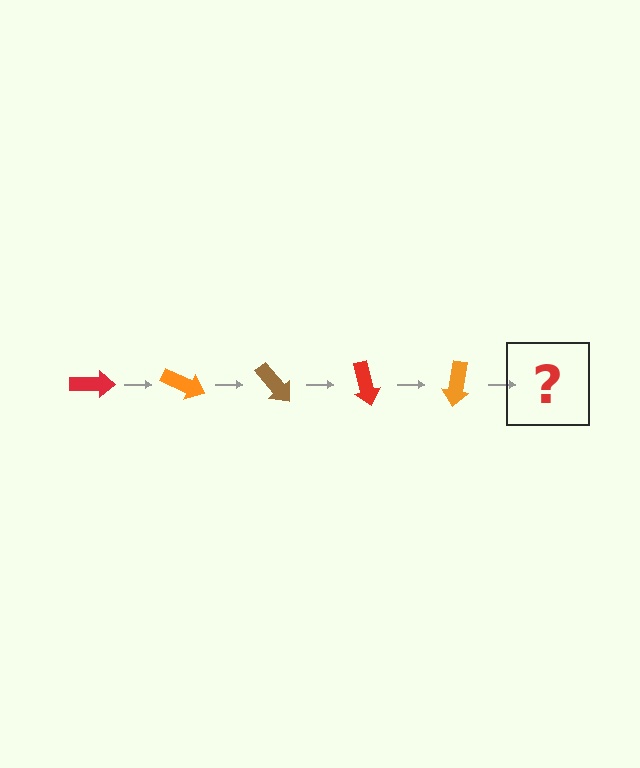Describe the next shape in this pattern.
It should be a brown arrow, rotated 125 degrees from the start.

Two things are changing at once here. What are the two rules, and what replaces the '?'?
The two rules are that it rotates 25 degrees each step and the color cycles through red, orange, and brown. The '?' should be a brown arrow, rotated 125 degrees from the start.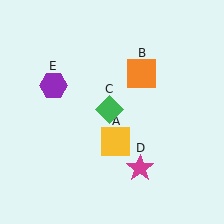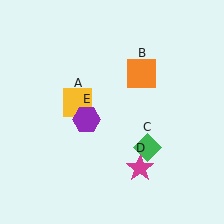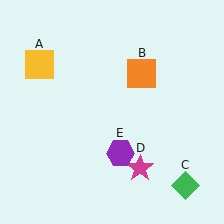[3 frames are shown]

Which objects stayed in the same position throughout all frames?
Orange square (object B) and magenta star (object D) remained stationary.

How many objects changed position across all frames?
3 objects changed position: yellow square (object A), green diamond (object C), purple hexagon (object E).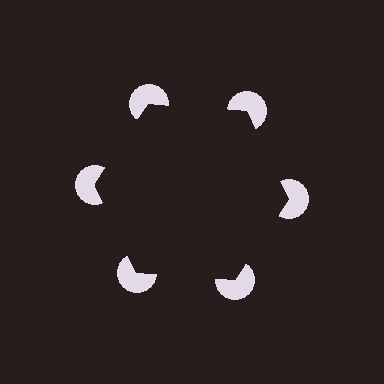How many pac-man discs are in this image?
There are 6 — one at each vertex of the illusory hexagon.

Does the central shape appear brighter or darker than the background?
It typically appears slightly darker than the background, even though no actual brightness change is drawn.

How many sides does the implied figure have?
6 sides.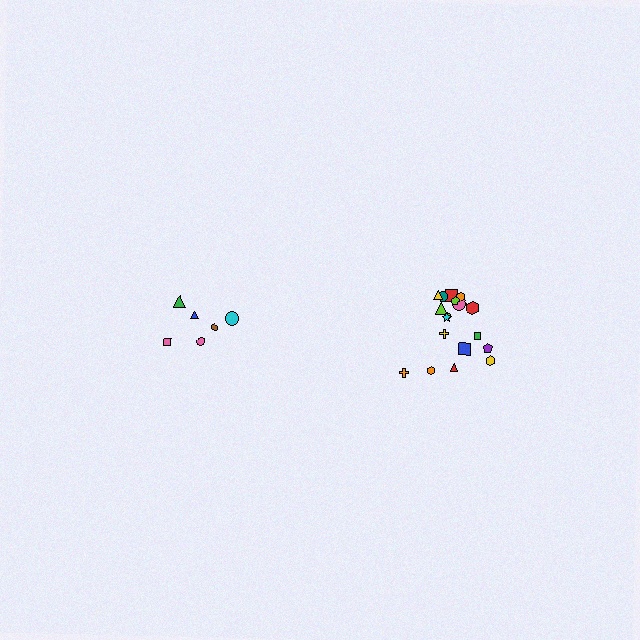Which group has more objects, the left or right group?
The right group.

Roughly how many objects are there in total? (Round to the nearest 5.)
Roughly 25 objects in total.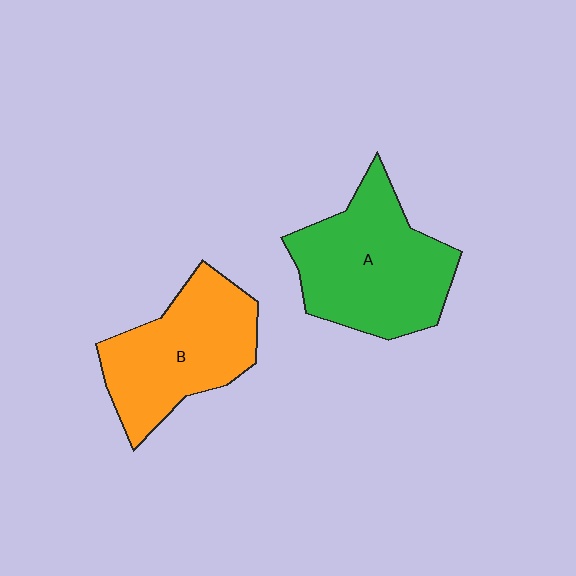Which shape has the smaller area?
Shape B (orange).